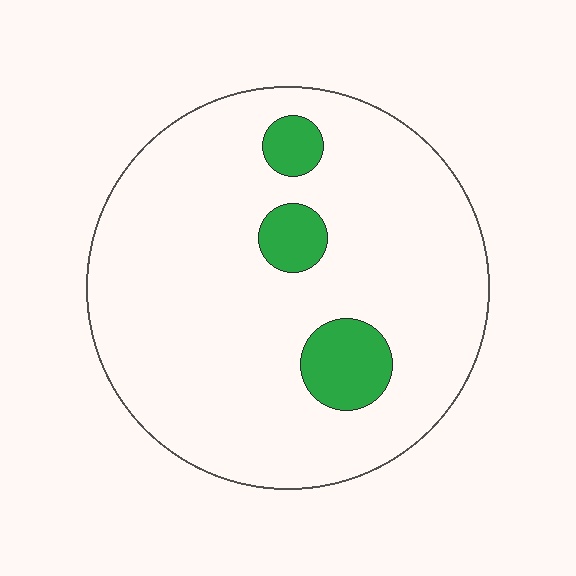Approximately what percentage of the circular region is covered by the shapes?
Approximately 10%.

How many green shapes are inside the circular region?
3.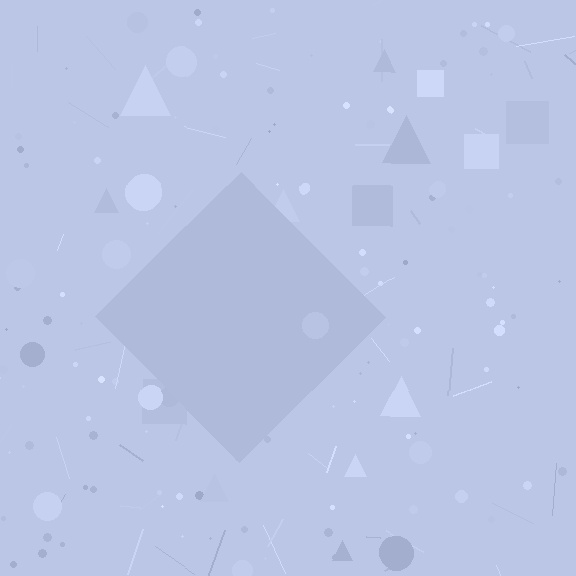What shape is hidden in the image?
A diamond is hidden in the image.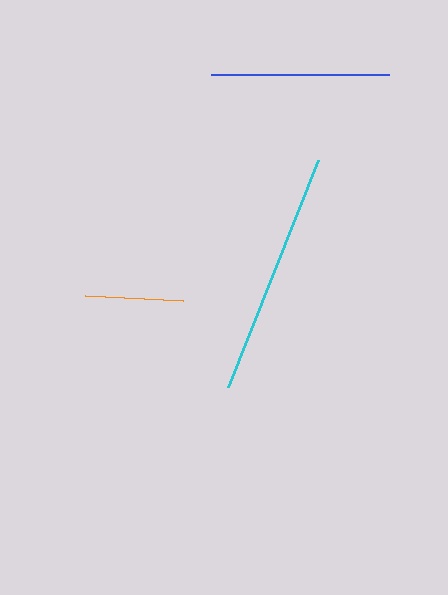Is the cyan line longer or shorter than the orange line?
The cyan line is longer than the orange line.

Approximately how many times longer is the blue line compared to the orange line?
The blue line is approximately 1.8 times the length of the orange line.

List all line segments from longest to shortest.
From longest to shortest: cyan, blue, orange.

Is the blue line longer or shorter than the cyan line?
The cyan line is longer than the blue line.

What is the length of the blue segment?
The blue segment is approximately 177 pixels long.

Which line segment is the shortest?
The orange line is the shortest at approximately 99 pixels.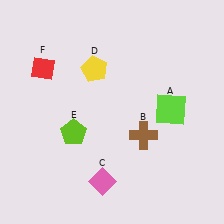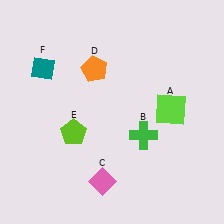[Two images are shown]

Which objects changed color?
B changed from brown to green. D changed from yellow to orange. F changed from red to teal.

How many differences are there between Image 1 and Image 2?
There are 3 differences between the two images.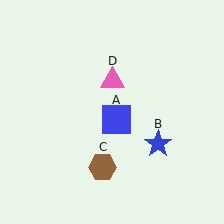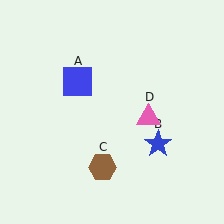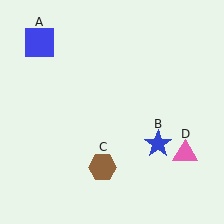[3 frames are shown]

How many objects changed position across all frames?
2 objects changed position: blue square (object A), pink triangle (object D).